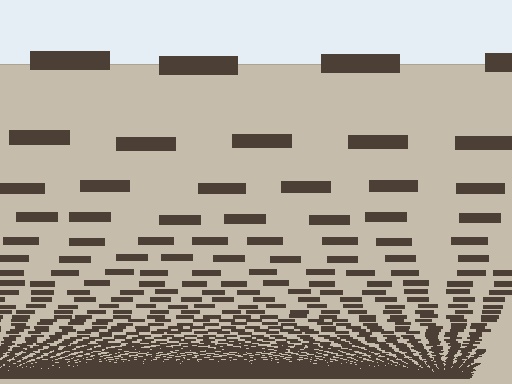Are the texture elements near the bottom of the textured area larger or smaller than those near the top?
Smaller. The gradient is inverted — elements near the bottom are smaller and denser.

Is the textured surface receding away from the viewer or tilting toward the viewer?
The surface appears to tilt toward the viewer. Texture elements get larger and sparser toward the top.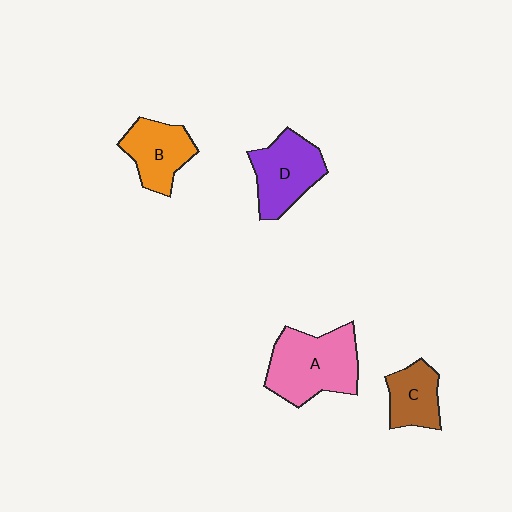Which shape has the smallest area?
Shape C (brown).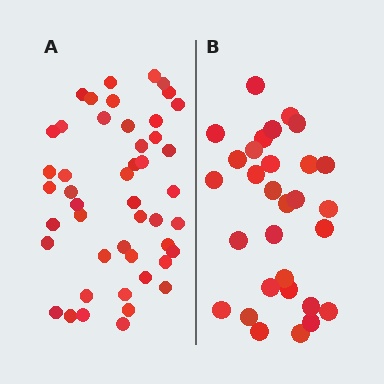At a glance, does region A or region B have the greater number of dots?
Region A (the left region) has more dots.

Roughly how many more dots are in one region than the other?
Region A has approximately 15 more dots than region B.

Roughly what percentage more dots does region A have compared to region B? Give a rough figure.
About 55% more.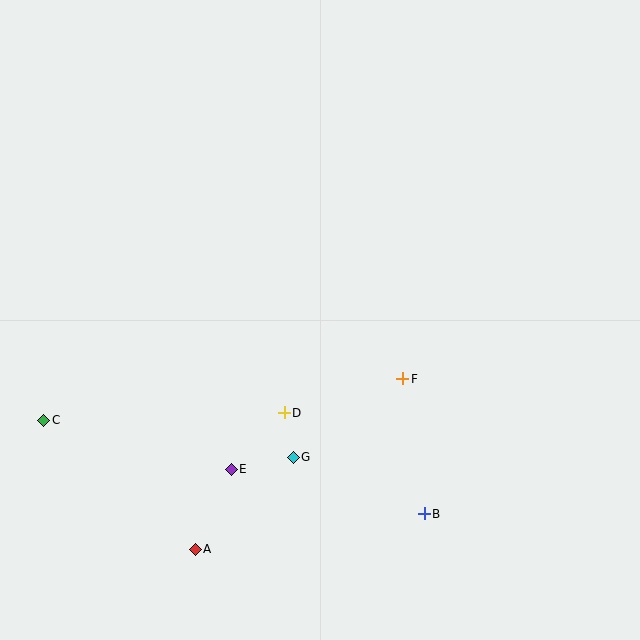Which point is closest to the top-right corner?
Point F is closest to the top-right corner.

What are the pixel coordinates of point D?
Point D is at (284, 413).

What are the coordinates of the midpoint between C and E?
The midpoint between C and E is at (137, 445).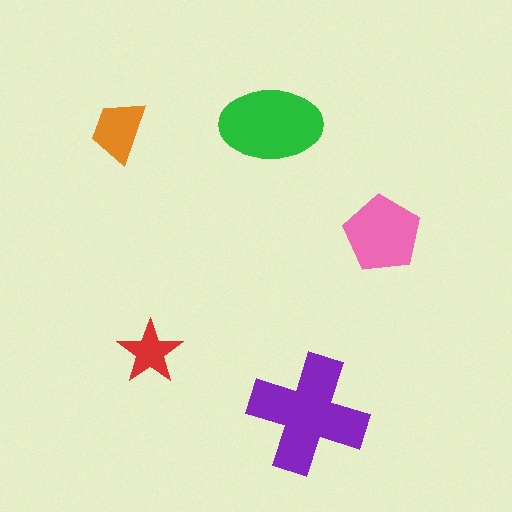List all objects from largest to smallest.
The purple cross, the green ellipse, the pink pentagon, the orange trapezoid, the red star.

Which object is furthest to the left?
The orange trapezoid is leftmost.